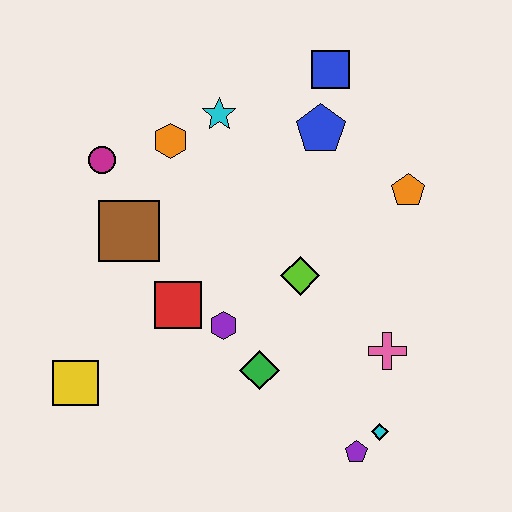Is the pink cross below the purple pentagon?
No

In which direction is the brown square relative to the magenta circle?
The brown square is below the magenta circle.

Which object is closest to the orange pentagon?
The blue pentagon is closest to the orange pentagon.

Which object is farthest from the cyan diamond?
The magenta circle is farthest from the cyan diamond.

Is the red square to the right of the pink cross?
No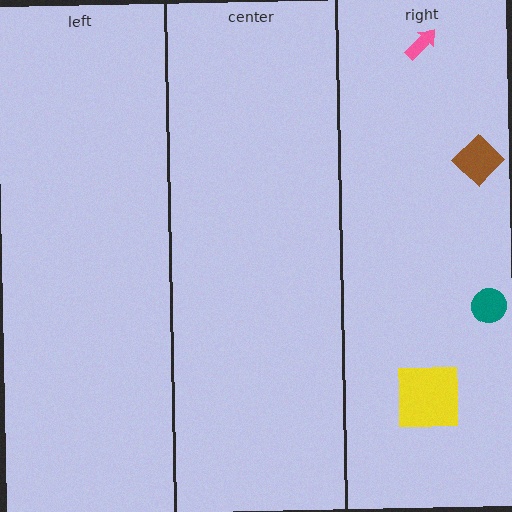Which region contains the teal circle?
The right region.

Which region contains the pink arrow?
The right region.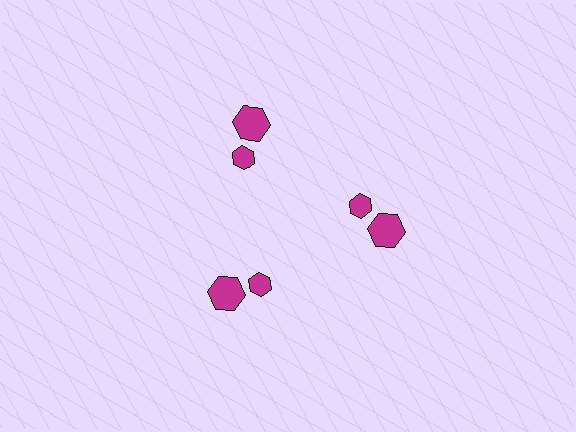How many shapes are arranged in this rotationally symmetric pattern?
There are 6 shapes, arranged in 3 groups of 2.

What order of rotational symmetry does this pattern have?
This pattern has 3-fold rotational symmetry.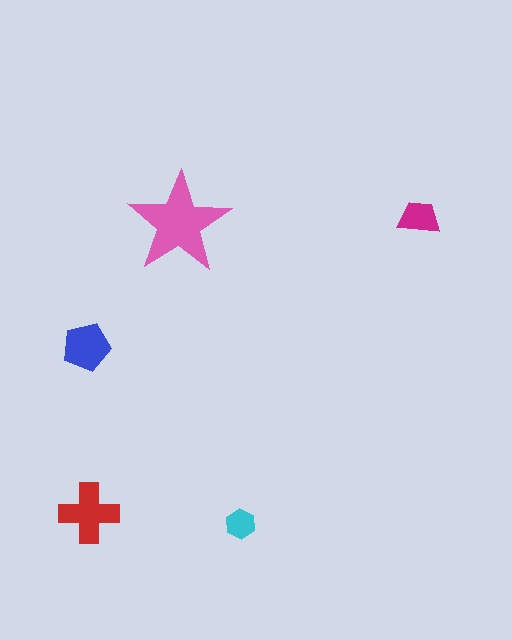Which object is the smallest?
The cyan hexagon.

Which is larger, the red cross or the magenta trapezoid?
The red cross.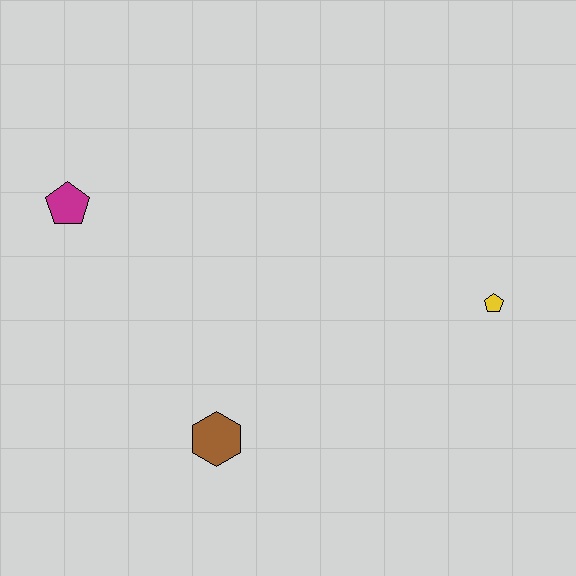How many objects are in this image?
There are 3 objects.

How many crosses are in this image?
There are no crosses.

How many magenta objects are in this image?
There is 1 magenta object.